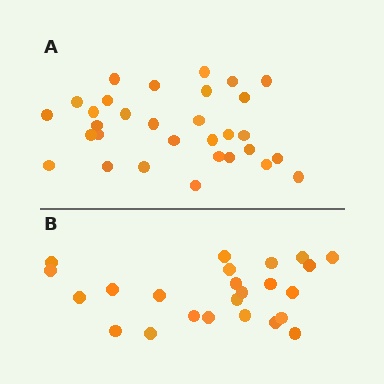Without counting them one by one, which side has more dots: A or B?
Region A (the top region) has more dots.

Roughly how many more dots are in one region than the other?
Region A has roughly 8 or so more dots than region B.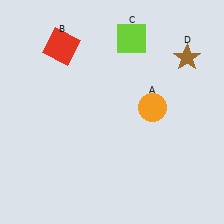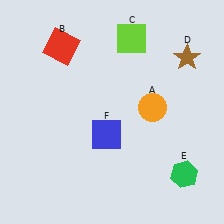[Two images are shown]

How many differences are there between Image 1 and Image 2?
There are 2 differences between the two images.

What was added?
A green hexagon (E), a blue square (F) were added in Image 2.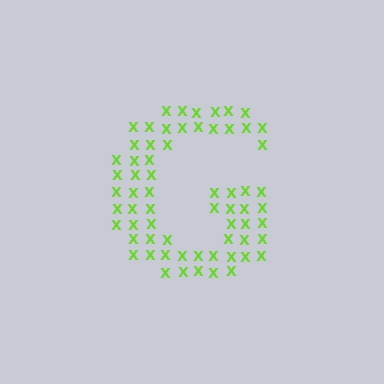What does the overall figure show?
The overall figure shows the letter G.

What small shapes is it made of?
It is made of small letter X's.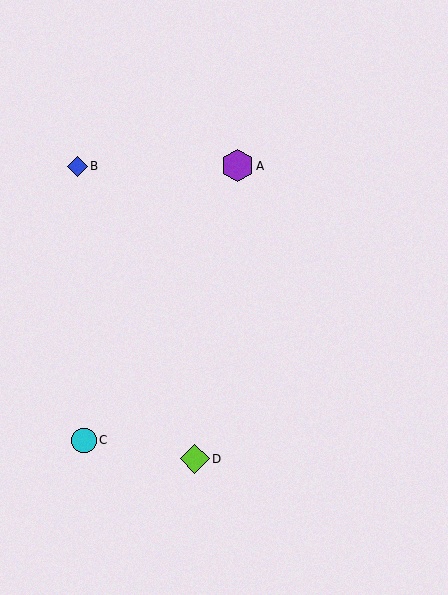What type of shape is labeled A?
Shape A is a purple hexagon.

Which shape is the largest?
The purple hexagon (labeled A) is the largest.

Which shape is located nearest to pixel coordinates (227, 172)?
The purple hexagon (labeled A) at (237, 166) is nearest to that location.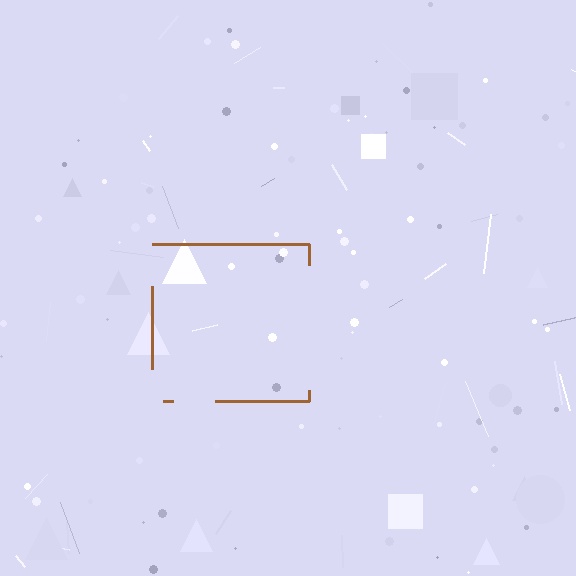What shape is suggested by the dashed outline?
The dashed outline suggests a square.